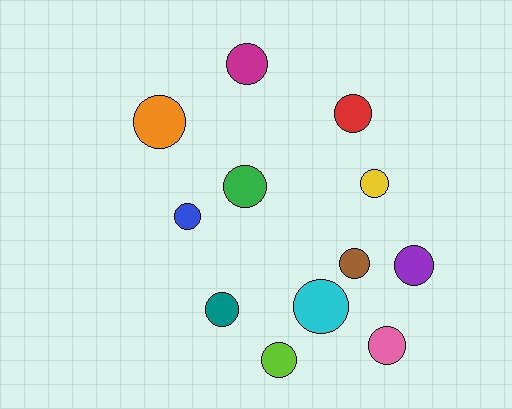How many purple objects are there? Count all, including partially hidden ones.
There is 1 purple object.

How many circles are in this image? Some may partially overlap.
There are 12 circles.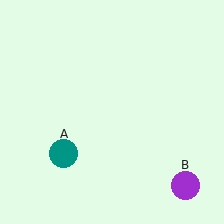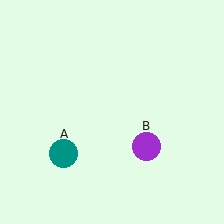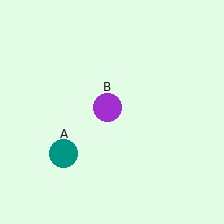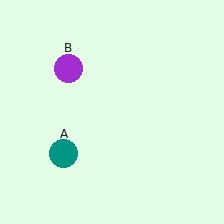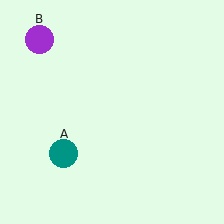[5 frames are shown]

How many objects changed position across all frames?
1 object changed position: purple circle (object B).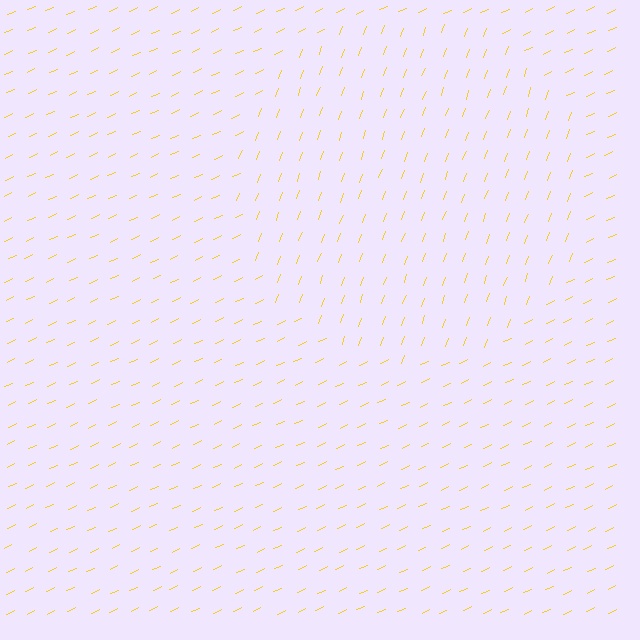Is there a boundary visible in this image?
Yes, there is a texture boundary formed by a change in line orientation.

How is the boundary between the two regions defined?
The boundary is defined purely by a change in line orientation (approximately 45 degrees difference). All lines are the same color and thickness.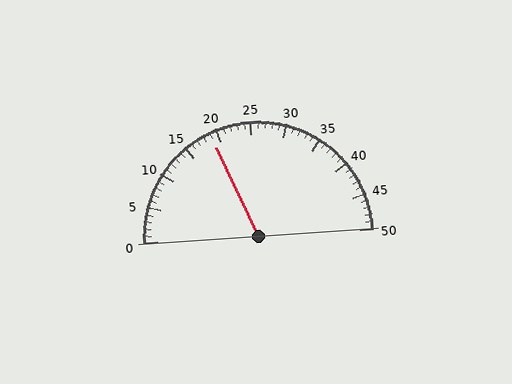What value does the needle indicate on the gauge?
The needle indicates approximately 19.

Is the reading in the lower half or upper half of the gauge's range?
The reading is in the lower half of the range (0 to 50).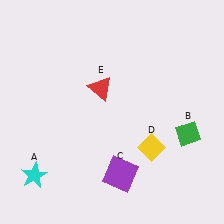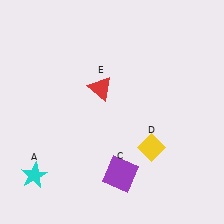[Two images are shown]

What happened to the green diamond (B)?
The green diamond (B) was removed in Image 2. It was in the bottom-right area of Image 1.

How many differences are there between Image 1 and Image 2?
There is 1 difference between the two images.